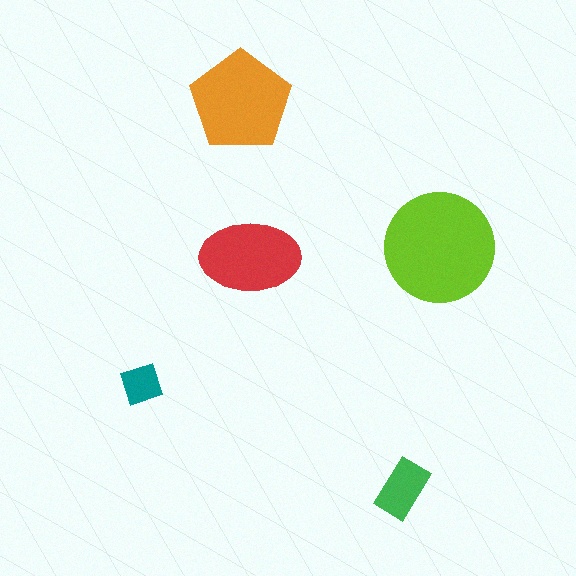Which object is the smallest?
The teal square.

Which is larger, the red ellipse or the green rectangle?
The red ellipse.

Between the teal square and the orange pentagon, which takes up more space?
The orange pentagon.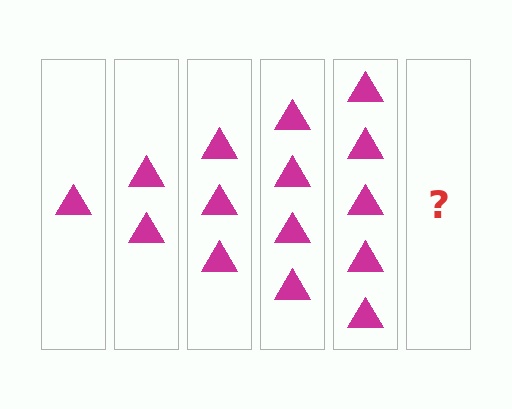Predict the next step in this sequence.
The next step is 6 triangles.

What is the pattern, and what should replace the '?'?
The pattern is that each step adds one more triangle. The '?' should be 6 triangles.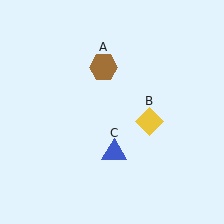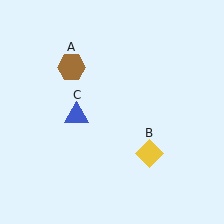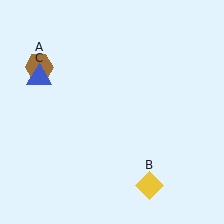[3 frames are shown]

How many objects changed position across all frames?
3 objects changed position: brown hexagon (object A), yellow diamond (object B), blue triangle (object C).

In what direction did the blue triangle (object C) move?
The blue triangle (object C) moved up and to the left.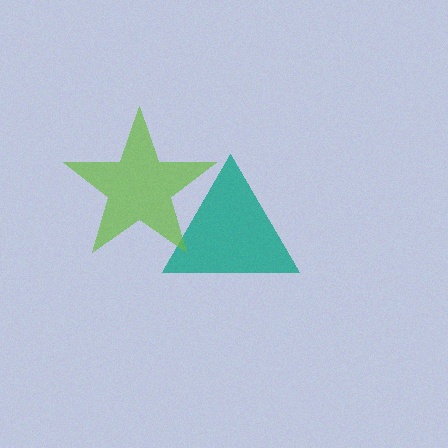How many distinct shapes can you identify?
There are 2 distinct shapes: a teal triangle, a lime star.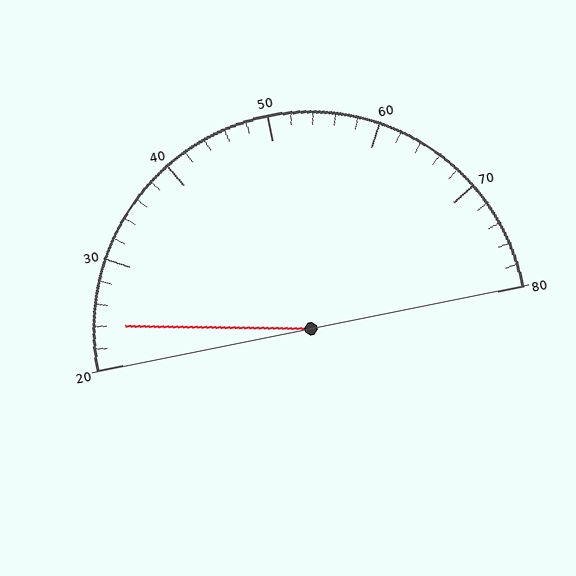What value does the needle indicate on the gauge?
The needle indicates approximately 24.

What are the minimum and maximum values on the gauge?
The gauge ranges from 20 to 80.